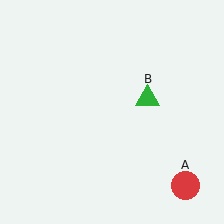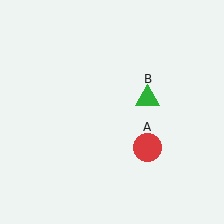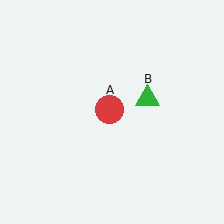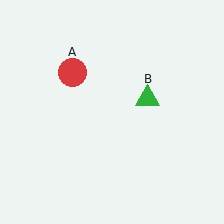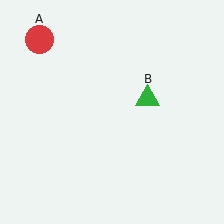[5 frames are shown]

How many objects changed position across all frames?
1 object changed position: red circle (object A).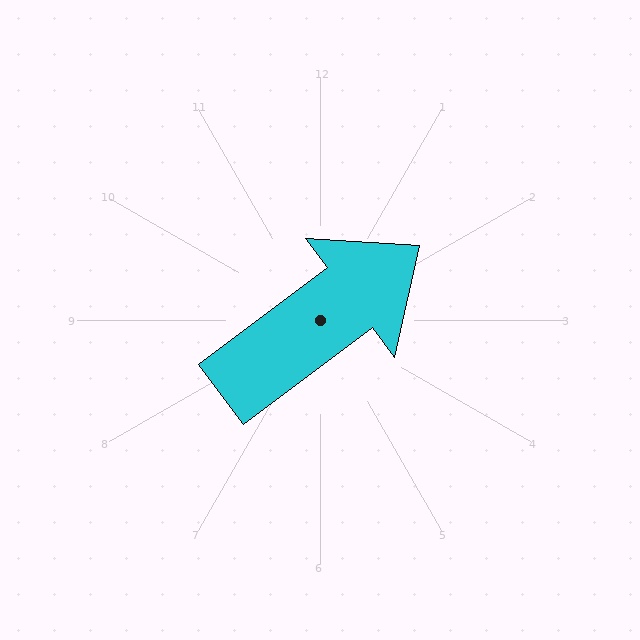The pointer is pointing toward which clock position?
Roughly 2 o'clock.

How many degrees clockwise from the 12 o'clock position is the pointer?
Approximately 53 degrees.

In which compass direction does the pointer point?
Northeast.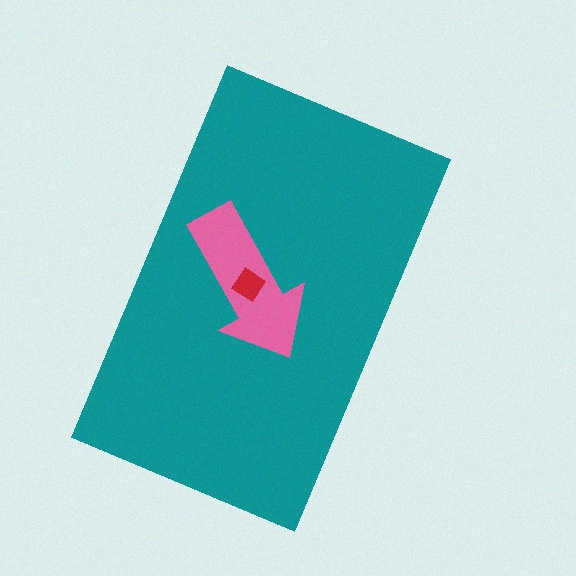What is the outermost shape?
The teal rectangle.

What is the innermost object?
The red diamond.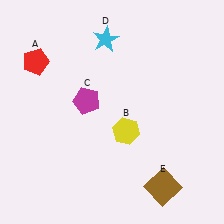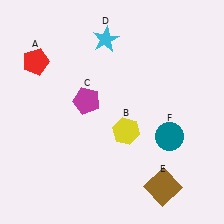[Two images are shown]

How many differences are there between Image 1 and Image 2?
There is 1 difference between the two images.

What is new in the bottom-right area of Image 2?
A teal circle (F) was added in the bottom-right area of Image 2.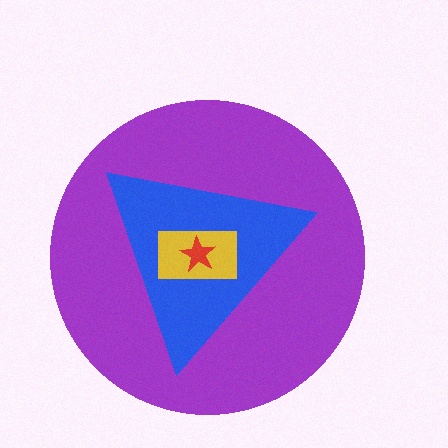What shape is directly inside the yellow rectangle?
The red star.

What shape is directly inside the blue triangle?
The yellow rectangle.